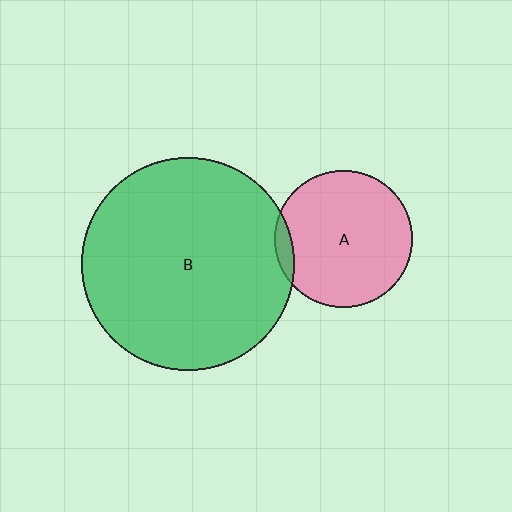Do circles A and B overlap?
Yes.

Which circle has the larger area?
Circle B (green).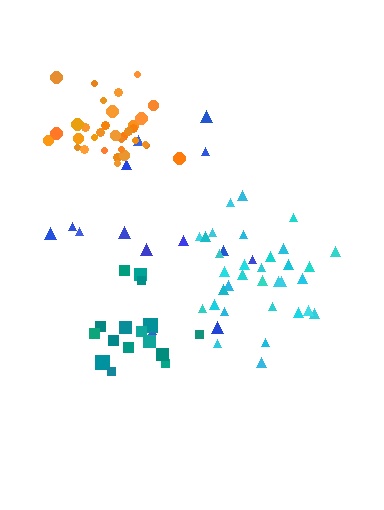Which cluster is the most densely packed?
Orange.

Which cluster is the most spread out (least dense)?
Blue.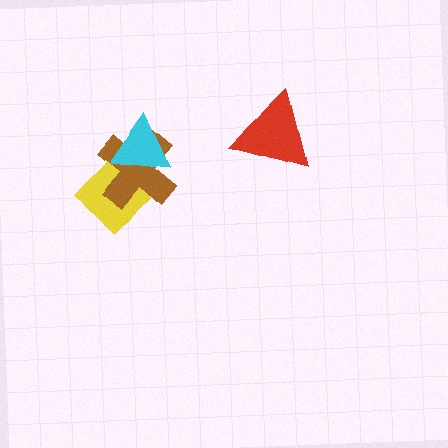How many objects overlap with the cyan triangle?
2 objects overlap with the cyan triangle.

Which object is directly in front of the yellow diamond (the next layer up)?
The brown cross is directly in front of the yellow diamond.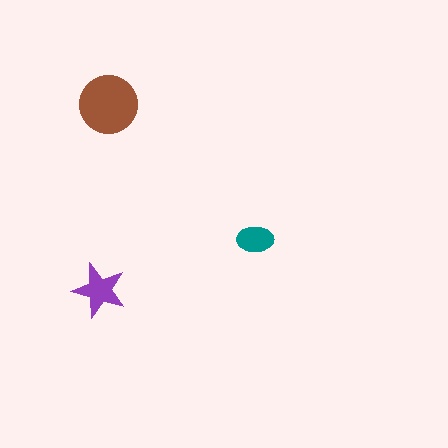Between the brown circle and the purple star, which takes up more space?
The brown circle.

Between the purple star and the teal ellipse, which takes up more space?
The purple star.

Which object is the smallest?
The teal ellipse.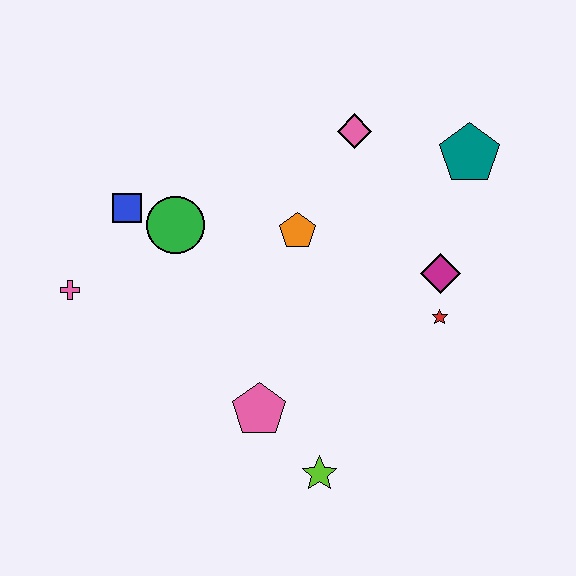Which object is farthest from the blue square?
The teal pentagon is farthest from the blue square.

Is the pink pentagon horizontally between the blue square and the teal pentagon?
Yes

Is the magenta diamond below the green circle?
Yes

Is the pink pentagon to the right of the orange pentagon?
No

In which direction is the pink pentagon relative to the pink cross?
The pink pentagon is to the right of the pink cross.